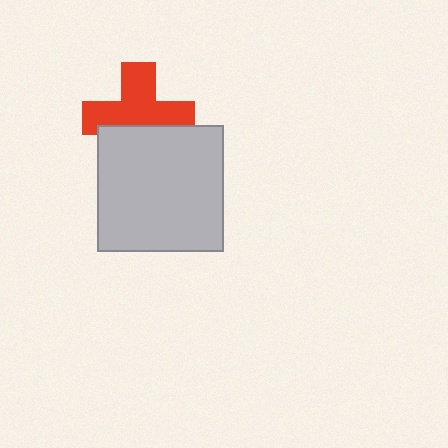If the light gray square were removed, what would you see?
You would see the complete red cross.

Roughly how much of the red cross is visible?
About half of it is visible (roughly 65%).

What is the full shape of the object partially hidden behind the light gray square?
The partially hidden object is a red cross.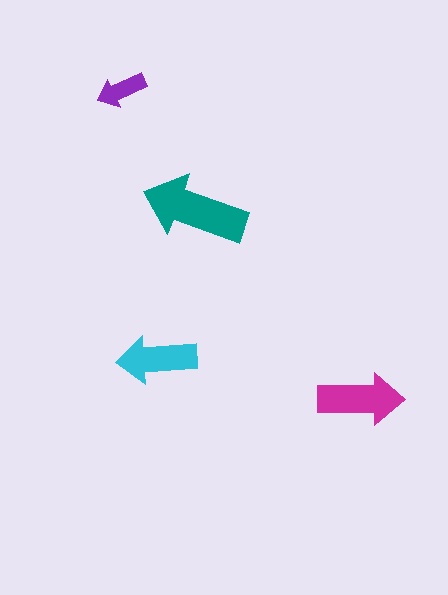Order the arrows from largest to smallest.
the teal one, the magenta one, the cyan one, the purple one.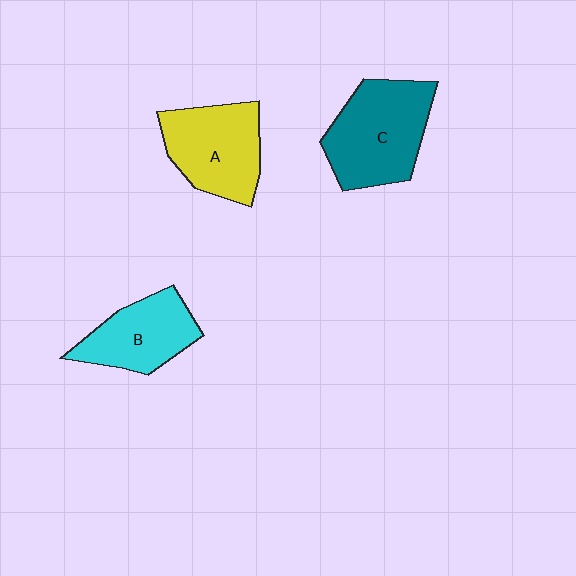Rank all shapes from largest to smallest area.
From largest to smallest: C (teal), A (yellow), B (cyan).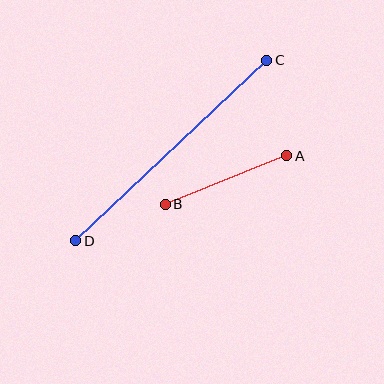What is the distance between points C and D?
The distance is approximately 263 pixels.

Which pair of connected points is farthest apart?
Points C and D are farthest apart.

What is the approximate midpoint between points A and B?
The midpoint is at approximately (226, 180) pixels.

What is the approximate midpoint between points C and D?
The midpoint is at approximately (171, 150) pixels.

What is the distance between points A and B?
The distance is approximately 131 pixels.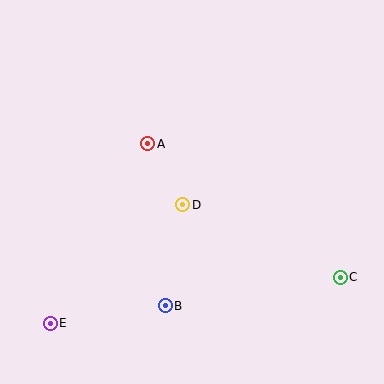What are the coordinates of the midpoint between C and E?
The midpoint between C and E is at (195, 300).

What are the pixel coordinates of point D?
Point D is at (183, 205).